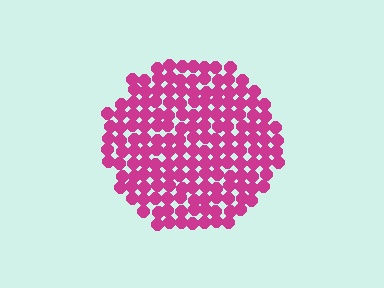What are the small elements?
The small elements are circles.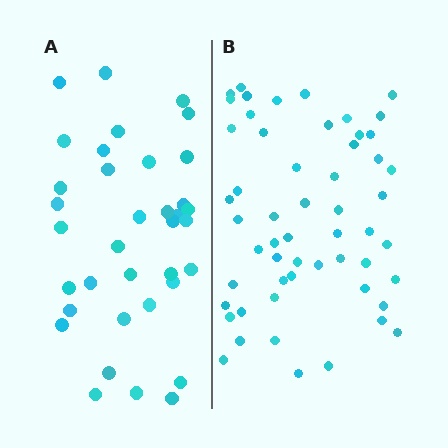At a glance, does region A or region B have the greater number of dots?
Region B (the right region) has more dots.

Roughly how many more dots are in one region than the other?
Region B has approximately 20 more dots than region A.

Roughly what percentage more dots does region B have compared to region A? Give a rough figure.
About 55% more.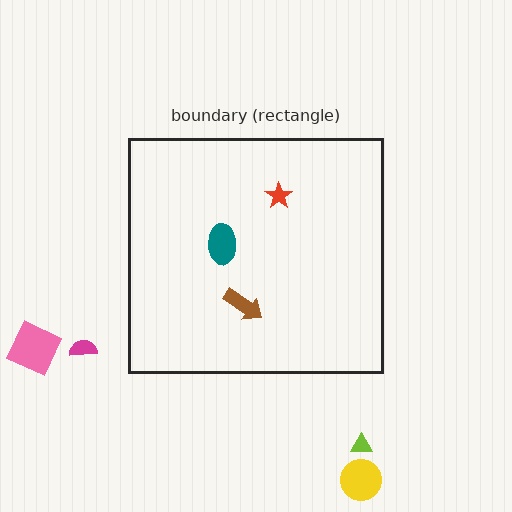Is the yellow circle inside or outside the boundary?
Outside.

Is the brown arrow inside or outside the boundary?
Inside.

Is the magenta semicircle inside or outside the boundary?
Outside.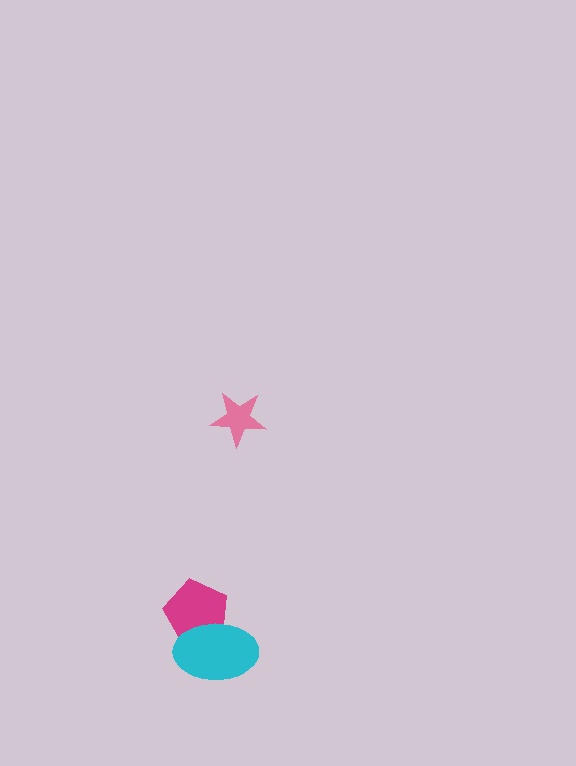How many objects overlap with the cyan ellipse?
1 object overlaps with the cyan ellipse.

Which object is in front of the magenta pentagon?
The cyan ellipse is in front of the magenta pentagon.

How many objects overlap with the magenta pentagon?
1 object overlaps with the magenta pentagon.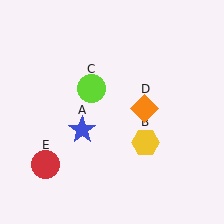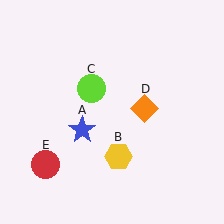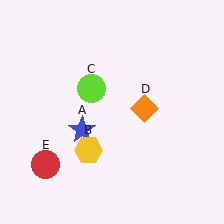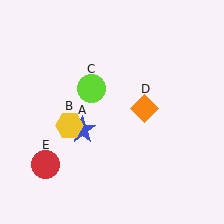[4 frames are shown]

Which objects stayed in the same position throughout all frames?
Blue star (object A) and lime circle (object C) and orange diamond (object D) and red circle (object E) remained stationary.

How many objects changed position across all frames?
1 object changed position: yellow hexagon (object B).